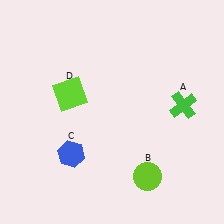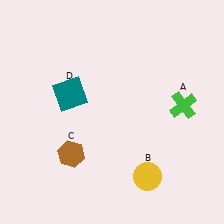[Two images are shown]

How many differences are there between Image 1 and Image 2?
There are 3 differences between the two images.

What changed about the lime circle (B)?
In Image 1, B is lime. In Image 2, it changed to yellow.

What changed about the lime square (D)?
In Image 1, D is lime. In Image 2, it changed to teal.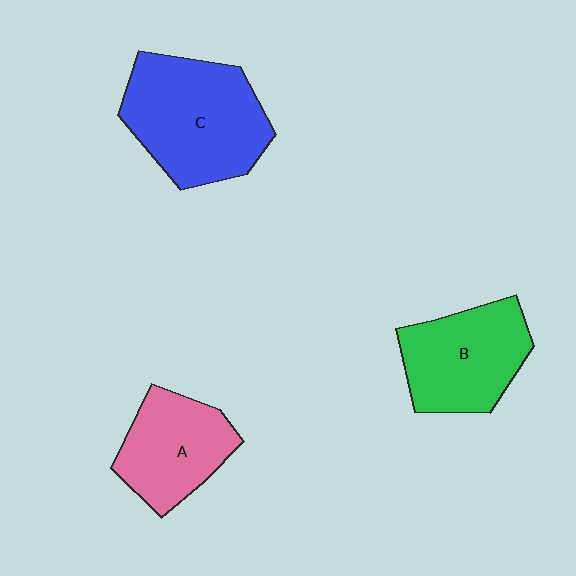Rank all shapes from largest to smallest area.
From largest to smallest: C (blue), B (green), A (pink).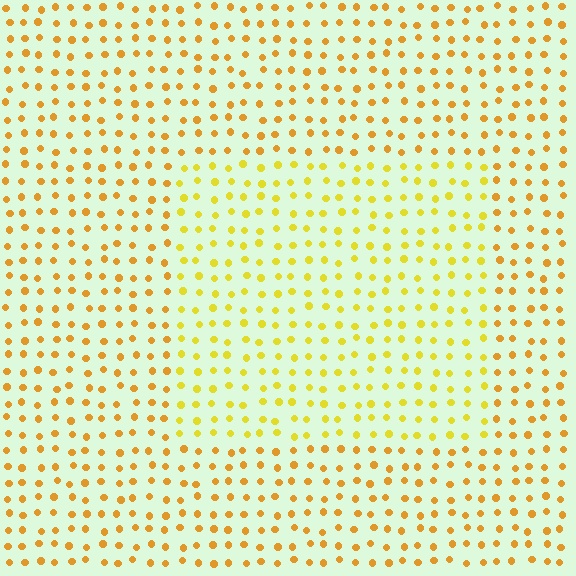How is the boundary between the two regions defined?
The boundary is defined purely by a slight shift in hue (about 22 degrees). Spacing, size, and orientation are identical on both sides.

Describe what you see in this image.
The image is filled with small orange elements in a uniform arrangement. A rectangle-shaped region is visible where the elements are tinted to a slightly different hue, forming a subtle color boundary.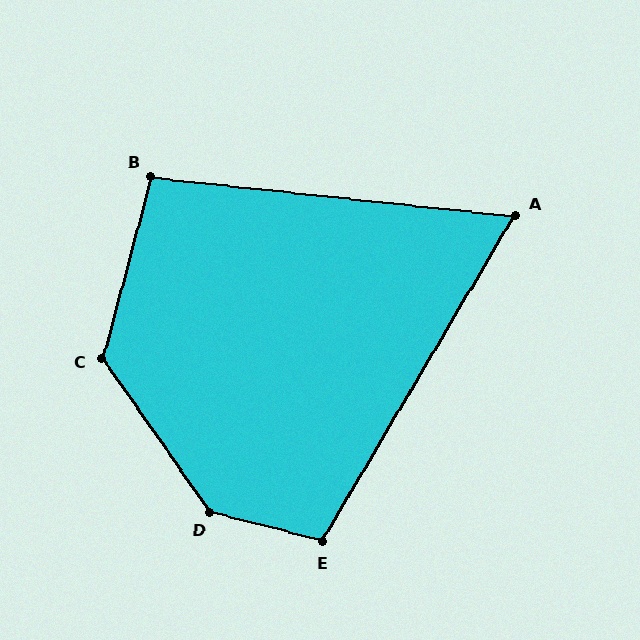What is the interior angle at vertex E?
Approximately 106 degrees (obtuse).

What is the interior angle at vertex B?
Approximately 99 degrees (obtuse).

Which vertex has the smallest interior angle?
A, at approximately 65 degrees.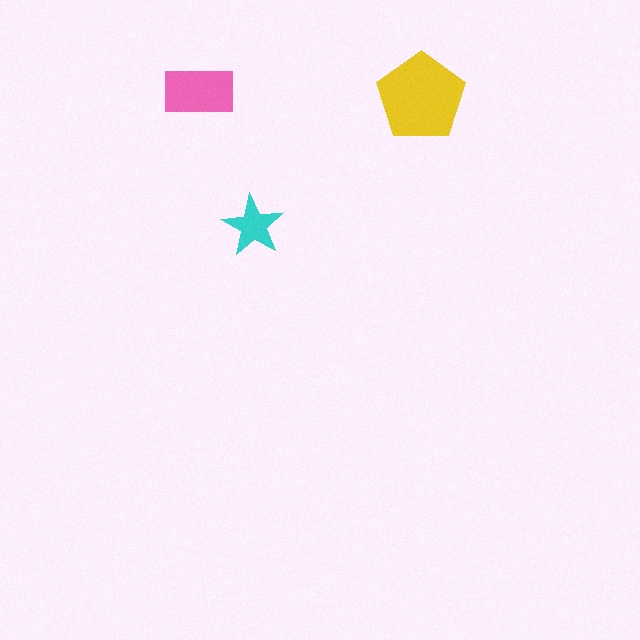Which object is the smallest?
The cyan star.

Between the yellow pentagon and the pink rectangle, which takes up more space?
The yellow pentagon.